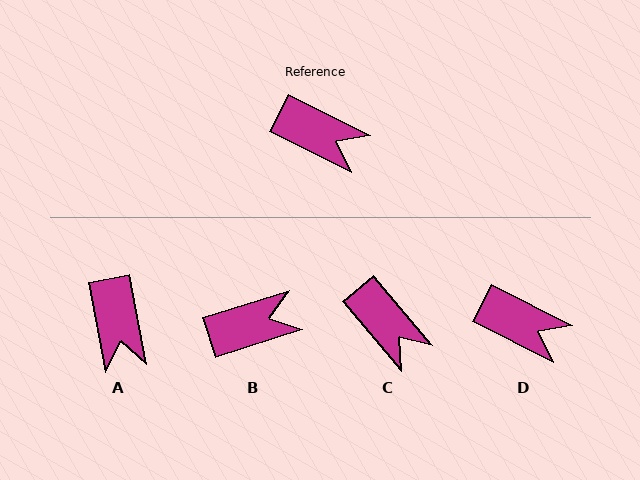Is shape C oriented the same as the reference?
No, it is off by about 23 degrees.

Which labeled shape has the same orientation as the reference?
D.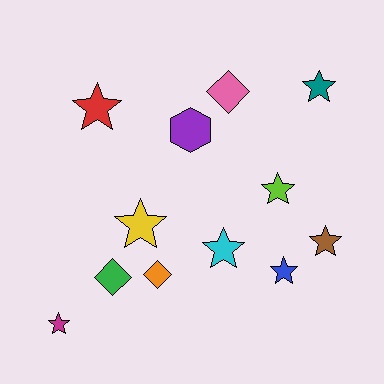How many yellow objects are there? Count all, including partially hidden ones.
There is 1 yellow object.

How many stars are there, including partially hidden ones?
There are 8 stars.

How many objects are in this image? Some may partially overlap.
There are 12 objects.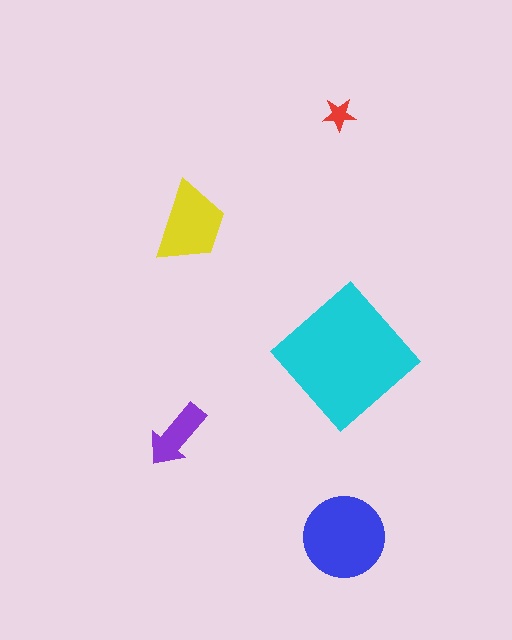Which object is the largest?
The cyan diamond.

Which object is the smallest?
The red star.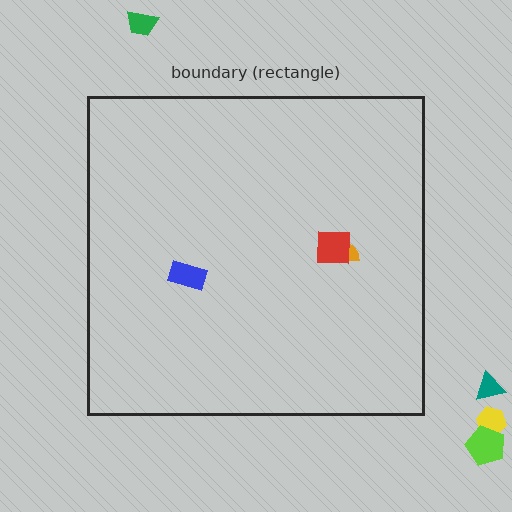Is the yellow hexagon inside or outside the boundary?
Outside.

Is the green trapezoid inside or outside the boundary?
Outside.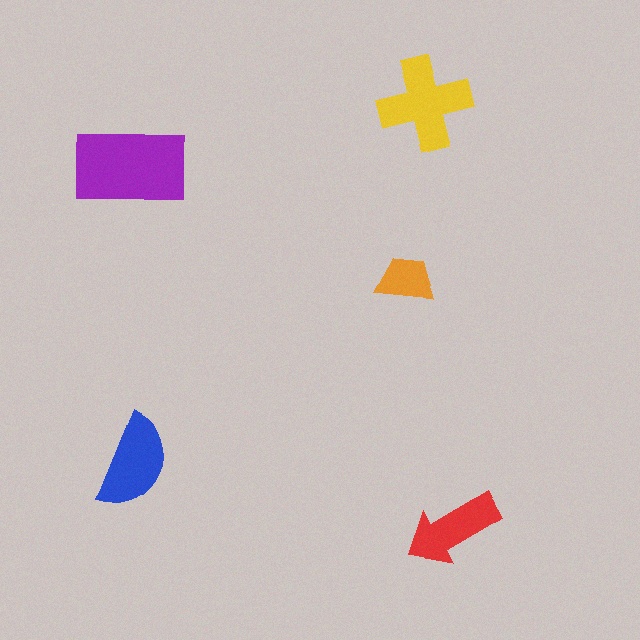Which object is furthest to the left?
The purple rectangle is leftmost.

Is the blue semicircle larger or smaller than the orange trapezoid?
Larger.